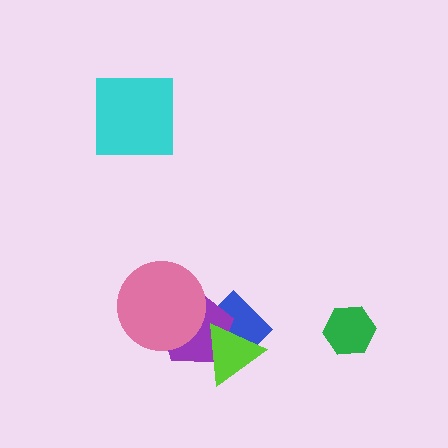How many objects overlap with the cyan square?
0 objects overlap with the cyan square.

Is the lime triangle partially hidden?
No, no other shape covers it.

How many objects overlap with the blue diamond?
2 objects overlap with the blue diamond.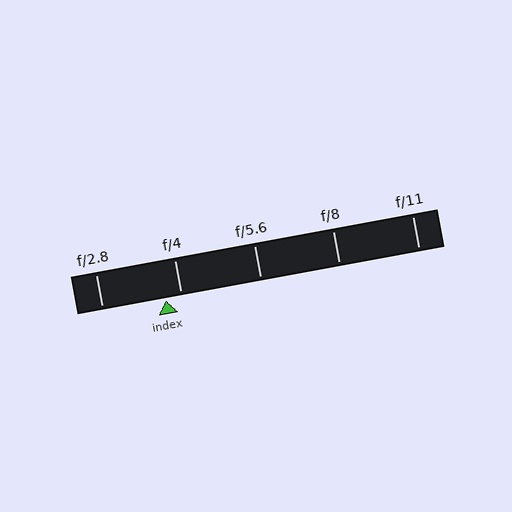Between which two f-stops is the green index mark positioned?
The index mark is between f/2.8 and f/4.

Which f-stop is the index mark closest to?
The index mark is closest to f/4.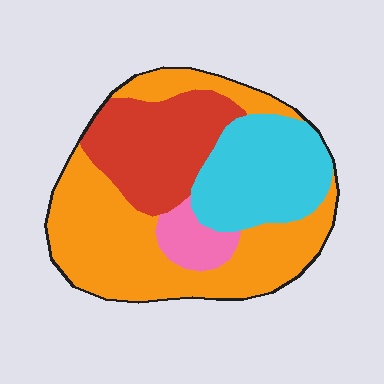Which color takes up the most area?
Orange, at roughly 45%.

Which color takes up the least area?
Pink, at roughly 5%.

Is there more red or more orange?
Orange.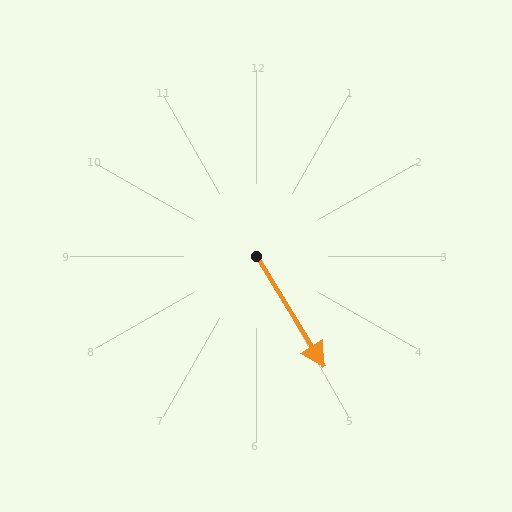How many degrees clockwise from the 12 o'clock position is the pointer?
Approximately 149 degrees.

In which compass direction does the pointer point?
Southeast.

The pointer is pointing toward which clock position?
Roughly 5 o'clock.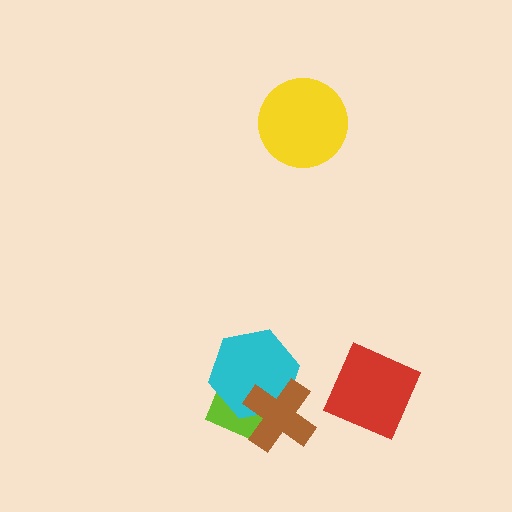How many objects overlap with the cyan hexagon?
2 objects overlap with the cyan hexagon.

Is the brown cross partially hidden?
No, no other shape covers it.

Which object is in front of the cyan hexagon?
The brown cross is in front of the cyan hexagon.